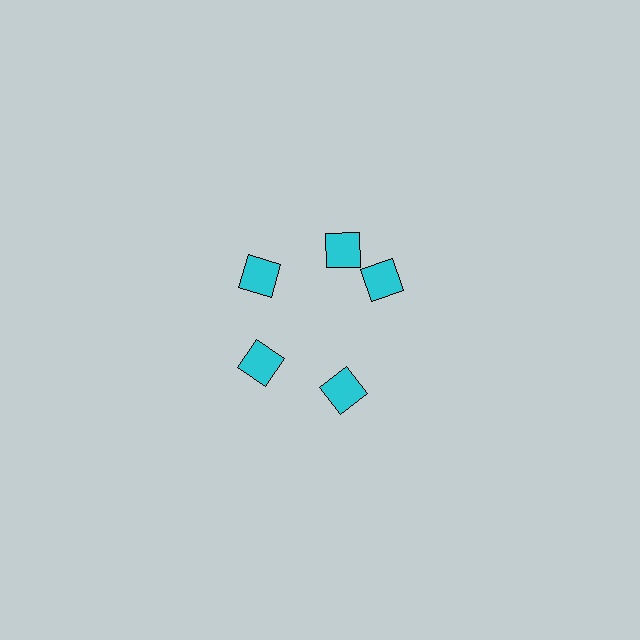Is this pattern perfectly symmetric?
No. The 5 cyan diamonds are arranged in a ring, but one element near the 3 o'clock position is rotated out of alignment along the ring, breaking the 5-fold rotational symmetry.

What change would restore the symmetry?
The symmetry would be restored by rotating it back into even spacing with its neighbors so that all 5 diamonds sit at equal angles and equal distance from the center.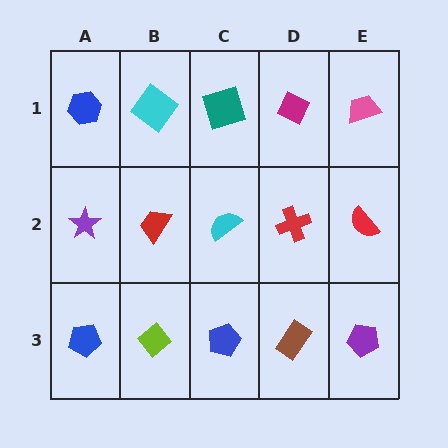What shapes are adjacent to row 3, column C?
A cyan semicircle (row 2, column C), a lime diamond (row 3, column B), a brown rectangle (row 3, column D).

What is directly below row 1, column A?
A purple star.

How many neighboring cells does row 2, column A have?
3.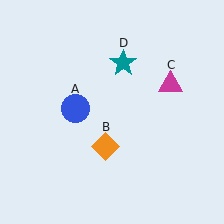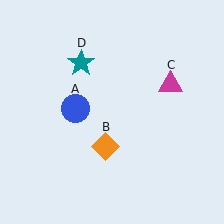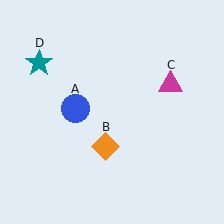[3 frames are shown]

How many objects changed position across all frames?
1 object changed position: teal star (object D).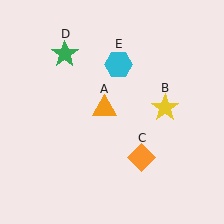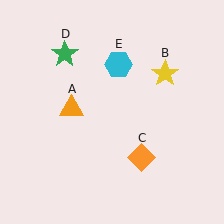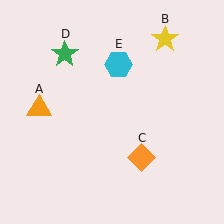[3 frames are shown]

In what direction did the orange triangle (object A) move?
The orange triangle (object A) moved left.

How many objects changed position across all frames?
2 objects changed position: orange triangle (object A), yellow star (object B).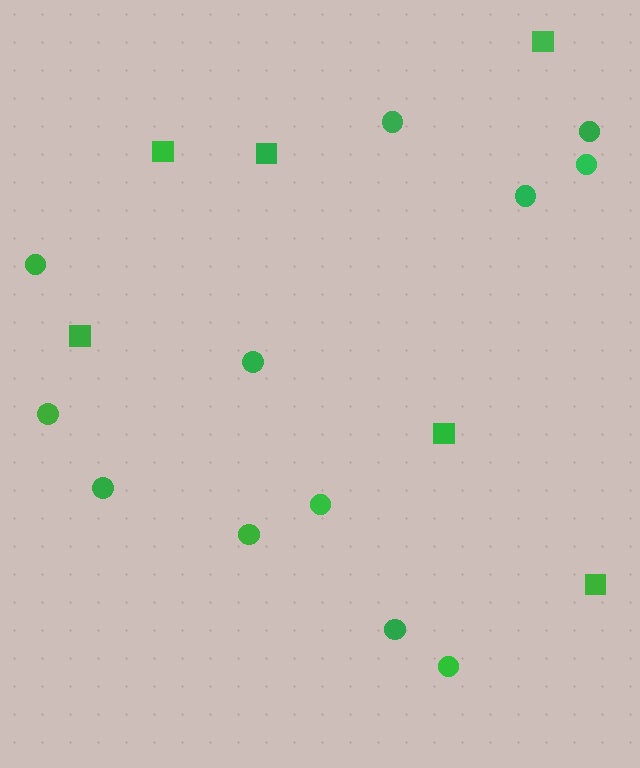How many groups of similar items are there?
There are 2 groups: one group of circles (12) and one group of squares (6).